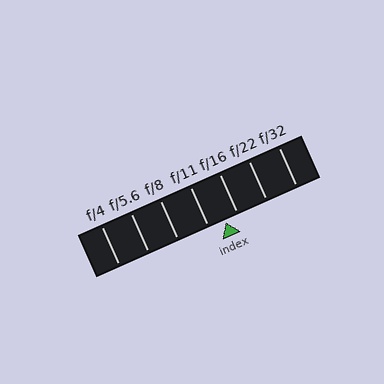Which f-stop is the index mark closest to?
The index mark is closest to f/16.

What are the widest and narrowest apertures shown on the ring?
The widest aperture shown is f/4 and the narrowest is f/32.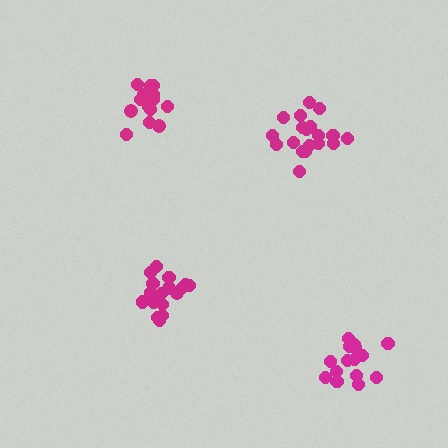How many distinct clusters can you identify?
There are 4 distinct clusters.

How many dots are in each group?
Group 1: 18 dots, Group 2: 15 dots, Group 3: 16 dots, Group 4: 19 dots (68 total).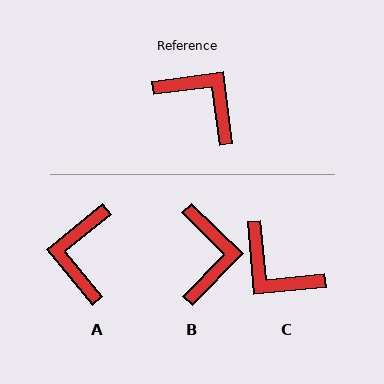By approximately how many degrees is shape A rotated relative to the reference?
Approximately 122 degrees counter-clockwise.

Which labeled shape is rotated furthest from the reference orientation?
C, about 178 degrees away.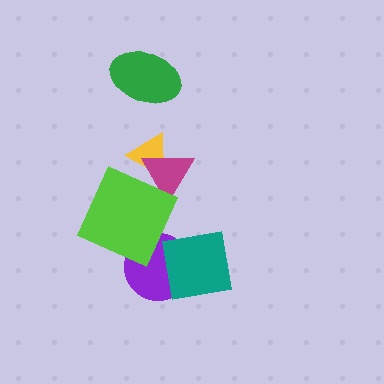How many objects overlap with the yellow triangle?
1 object overlaps with the yellow triangle.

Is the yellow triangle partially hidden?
Yes, it is partially covered by another shape.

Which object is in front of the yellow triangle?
The magenta triangle is in front of the yellow triangle.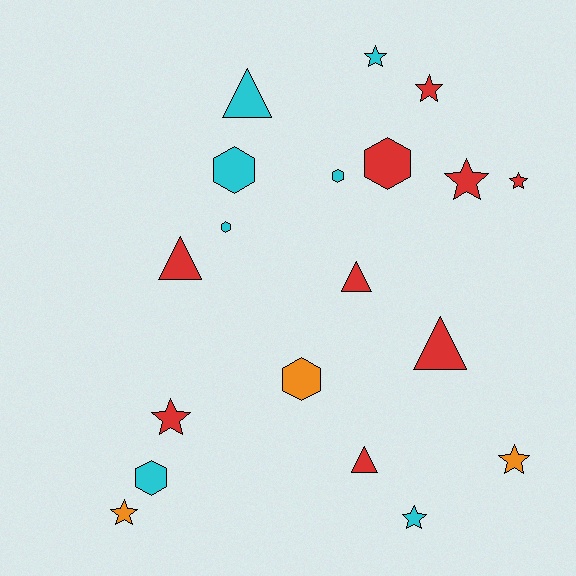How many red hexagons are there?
There is 1 red hexagon.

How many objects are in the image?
There are 19 objects.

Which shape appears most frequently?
Star, with 8 objects.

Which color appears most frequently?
Red, with 9 objects.